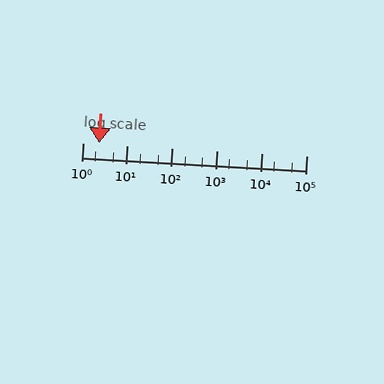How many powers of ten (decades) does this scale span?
The scale spans 5 decades, from 1 to 100000.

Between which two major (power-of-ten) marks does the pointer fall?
The pointer is between 1 and 10.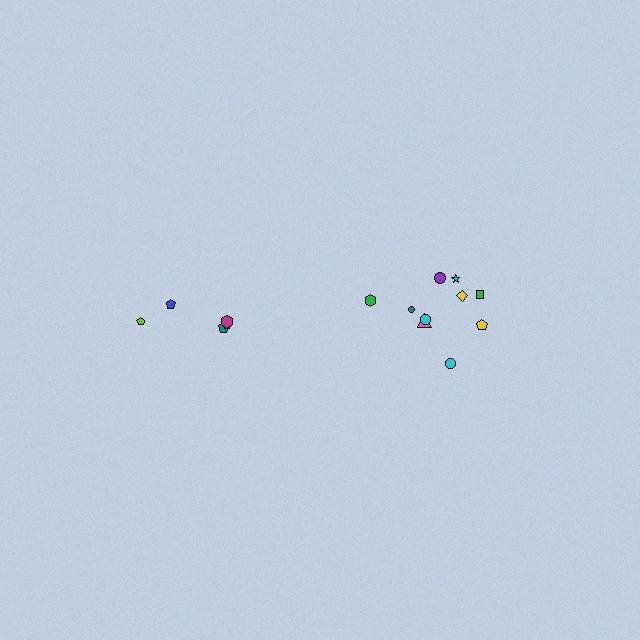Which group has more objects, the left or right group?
The right group.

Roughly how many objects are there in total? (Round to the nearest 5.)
Roughly 15 objects in total.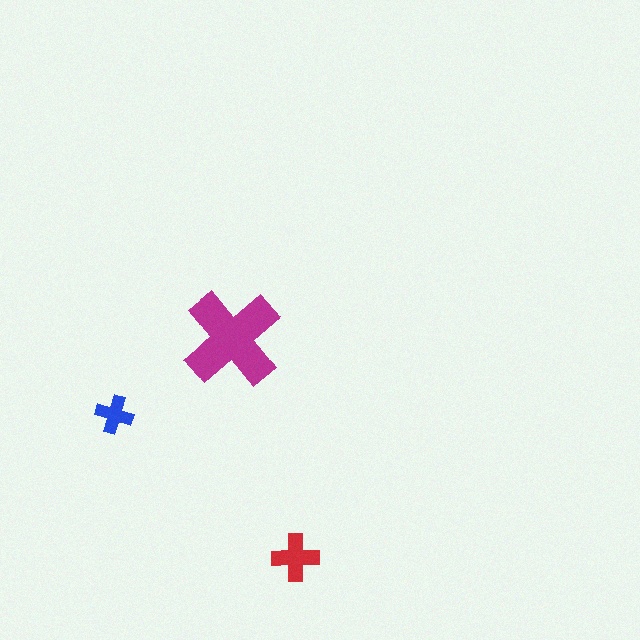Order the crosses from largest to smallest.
the magenta one, the red one, the blue one.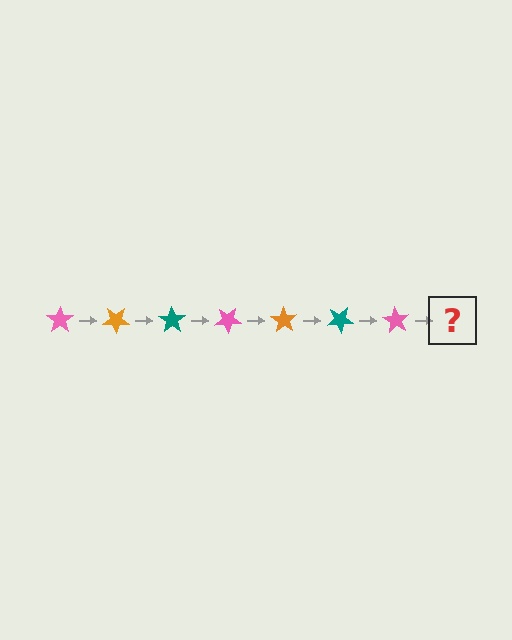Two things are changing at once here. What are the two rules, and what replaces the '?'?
The two rules are that it rotates 35 degrees each step and the color cycles through pink, orange, and teal. The '?' should be an orange star, rotated 245 degrees from the start.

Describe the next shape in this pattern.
It should be an orange star, rotated 245 degrees from the start.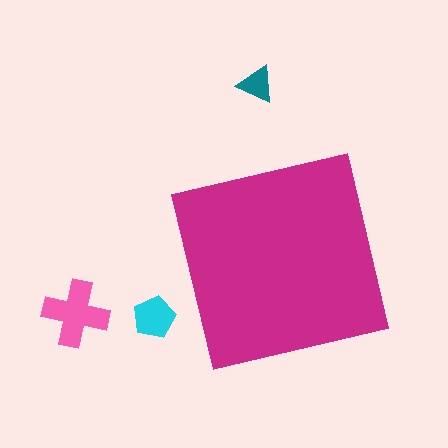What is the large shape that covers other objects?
A magenta square.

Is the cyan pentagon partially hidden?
No, the cyan pentagon is fully visible.